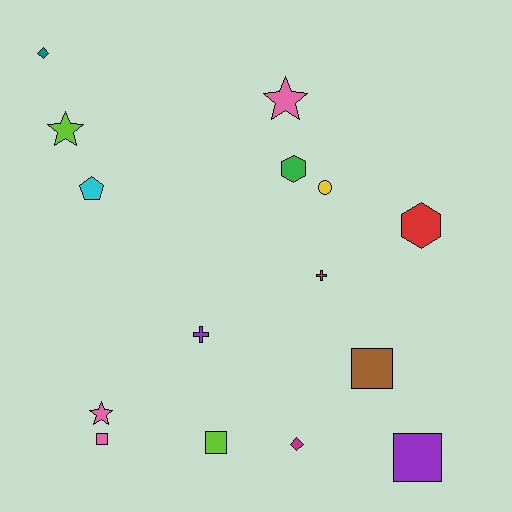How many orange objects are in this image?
There are no orange objects.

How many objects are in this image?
There are 15 objects.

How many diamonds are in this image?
There are 2 diamonds.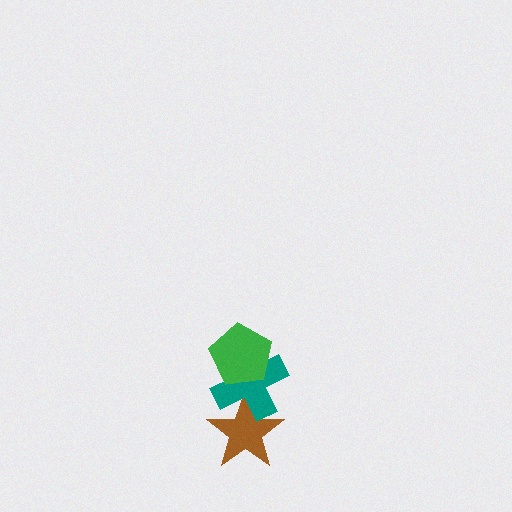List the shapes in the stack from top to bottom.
From top to bottom: the green pentagon, the teal cross, the brown star.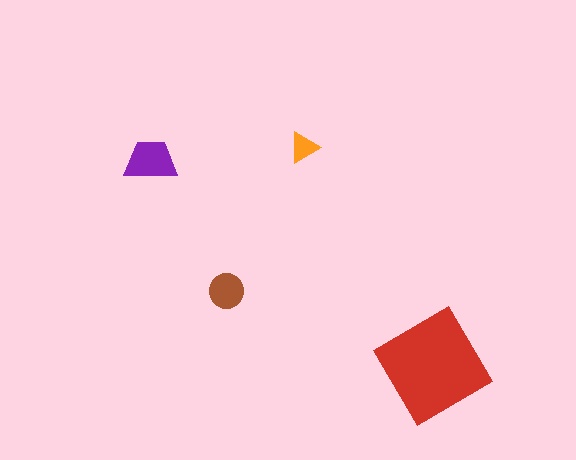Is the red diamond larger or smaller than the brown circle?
Larger.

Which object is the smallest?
The orange triangle.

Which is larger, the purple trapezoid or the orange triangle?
The purple trapezoid.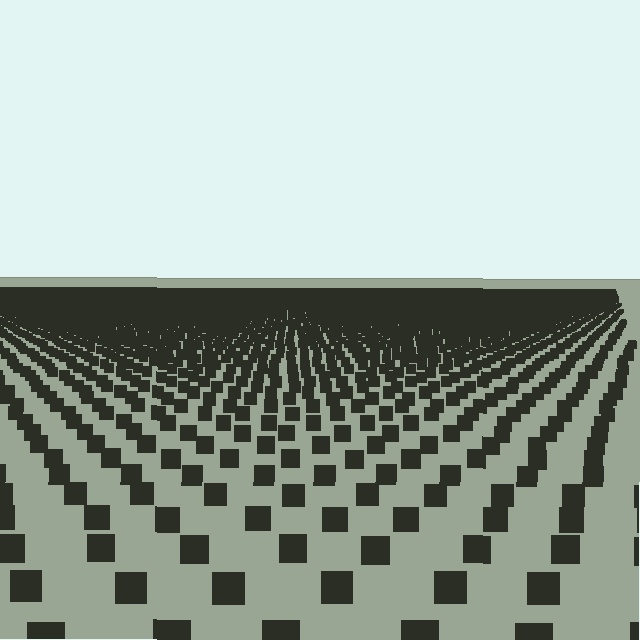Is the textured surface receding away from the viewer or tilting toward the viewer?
The surface is receding away from the viewer. Texture elements get smaller and denser toward the top.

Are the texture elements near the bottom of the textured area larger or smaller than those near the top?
Larger. Near the bottom, elements are closer to the viewer and appear at a bigger on-screen size.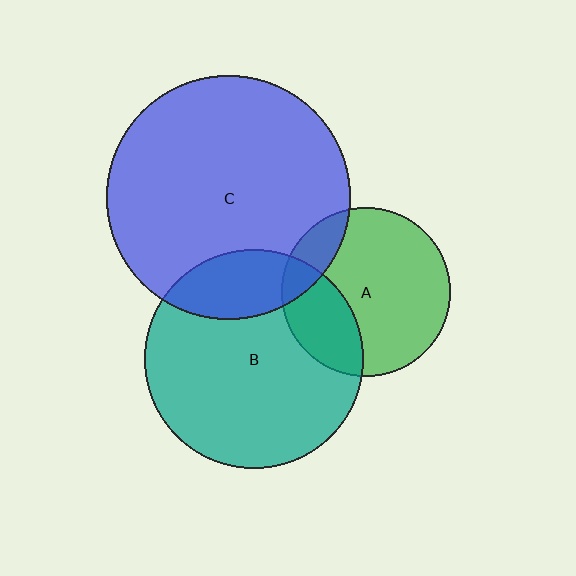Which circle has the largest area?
Circle C (blue).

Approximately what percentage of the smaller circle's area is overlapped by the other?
Approximately 20%.